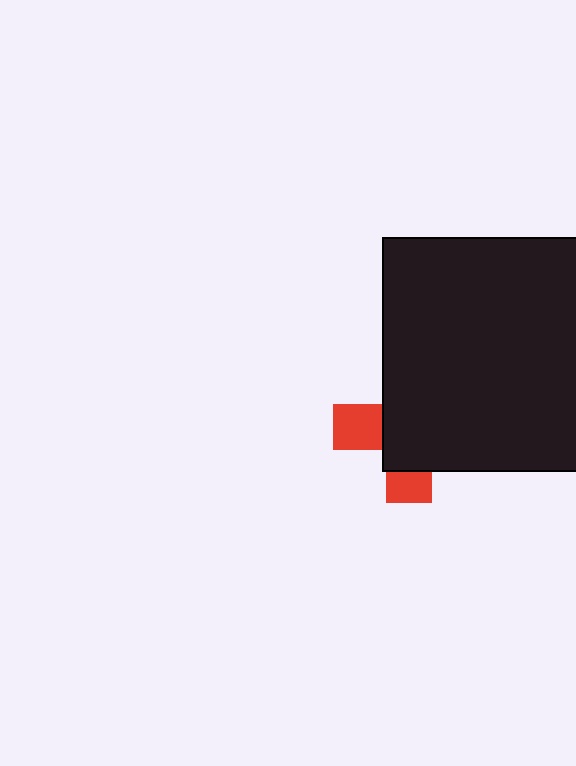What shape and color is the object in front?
The object in front is a black rectangle.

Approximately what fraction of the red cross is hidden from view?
Roughly 69% of the red cross is hidden behind the black rectangle.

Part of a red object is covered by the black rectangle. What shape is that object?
It is a cross.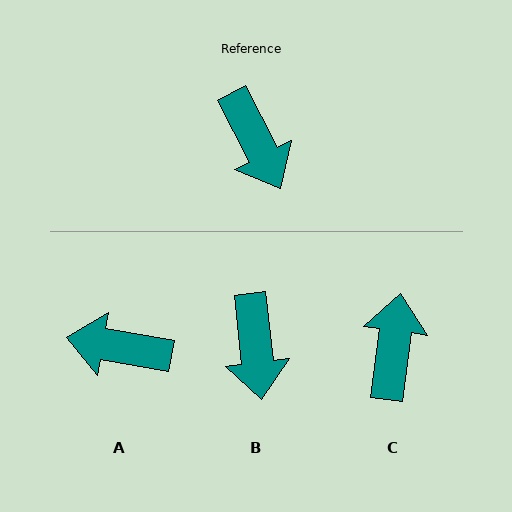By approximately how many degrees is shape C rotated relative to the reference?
Approximately 145 degrees counter-clockwise.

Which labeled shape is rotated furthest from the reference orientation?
C, about 145 degrees away.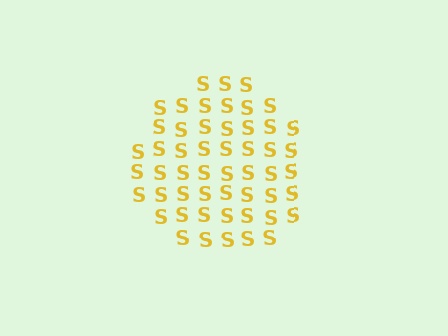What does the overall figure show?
The overall figure shows a circle.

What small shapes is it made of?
It is made of small letter S's.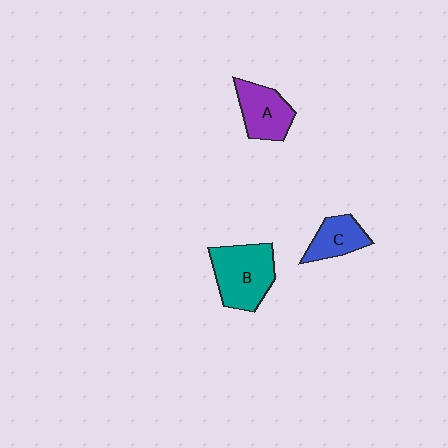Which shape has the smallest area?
Shape C (blue).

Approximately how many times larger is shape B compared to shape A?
Approximately 1.4 times.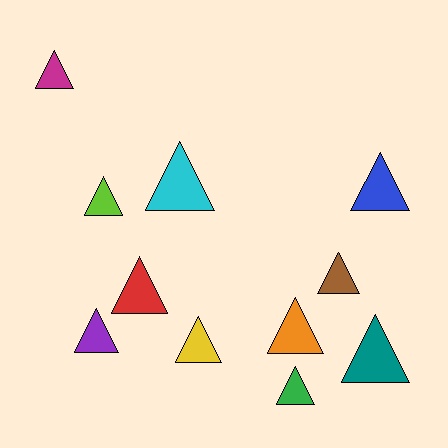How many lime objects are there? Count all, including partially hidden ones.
There is 1 lime object.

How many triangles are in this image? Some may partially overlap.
There are 11 triangles.